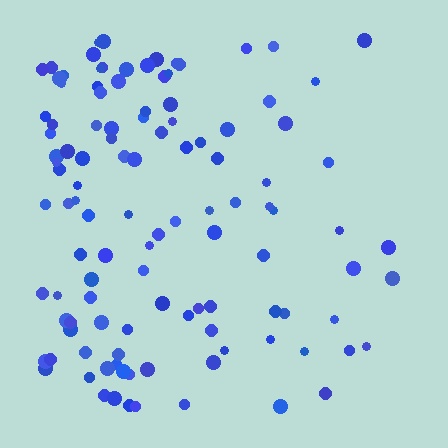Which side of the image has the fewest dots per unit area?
The right.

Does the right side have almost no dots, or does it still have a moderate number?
Still a moderate number, just noticeably fewer than the left.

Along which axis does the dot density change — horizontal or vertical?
Horizontal.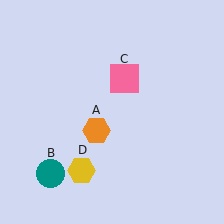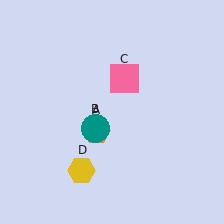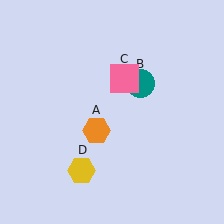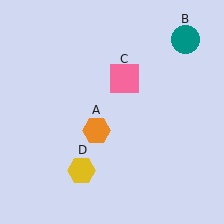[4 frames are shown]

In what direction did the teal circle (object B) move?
The teal circle (object B) moved up and to the right.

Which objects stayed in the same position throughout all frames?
Orange hexagon (object A) and pink square (object C) and yellow hexagon (object D) remained stationary.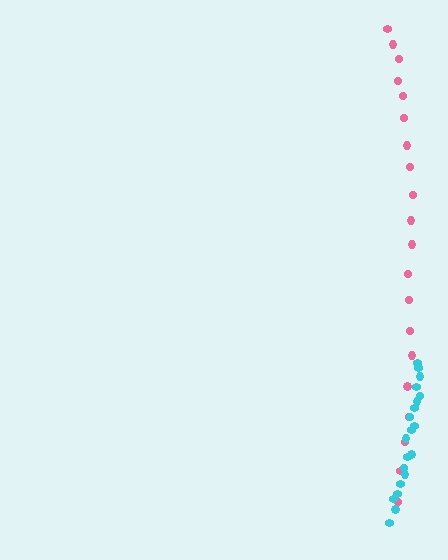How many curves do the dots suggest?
There are 2 distinct paths.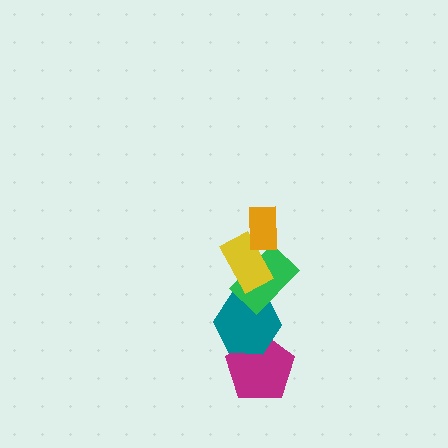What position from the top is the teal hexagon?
The teal hexagon is 4th from the top.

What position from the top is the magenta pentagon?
The magenta pentagon is 5th from the top.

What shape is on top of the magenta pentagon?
The teal hexagon is on top of the magenta pentagon.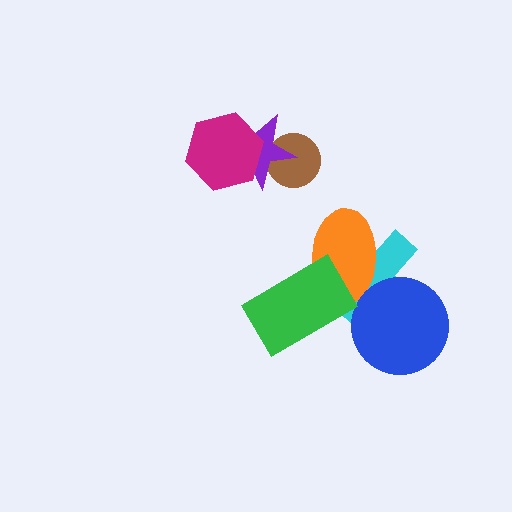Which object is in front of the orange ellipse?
The green rectangle is in front of the orange ellipse.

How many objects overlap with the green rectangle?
2 objects overlap with the green rectangle.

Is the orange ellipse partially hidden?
Yes, it is partially covered by another shape.